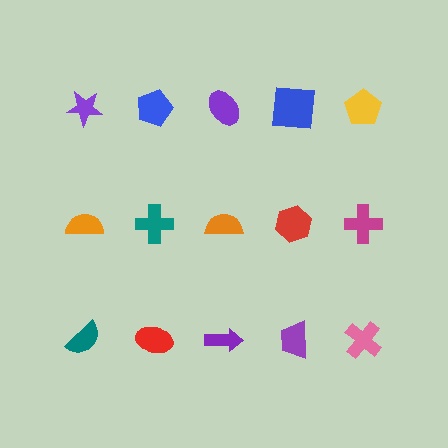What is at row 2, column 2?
A teal cross.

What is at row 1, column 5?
A yellow pentagon.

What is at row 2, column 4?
A red hexagon.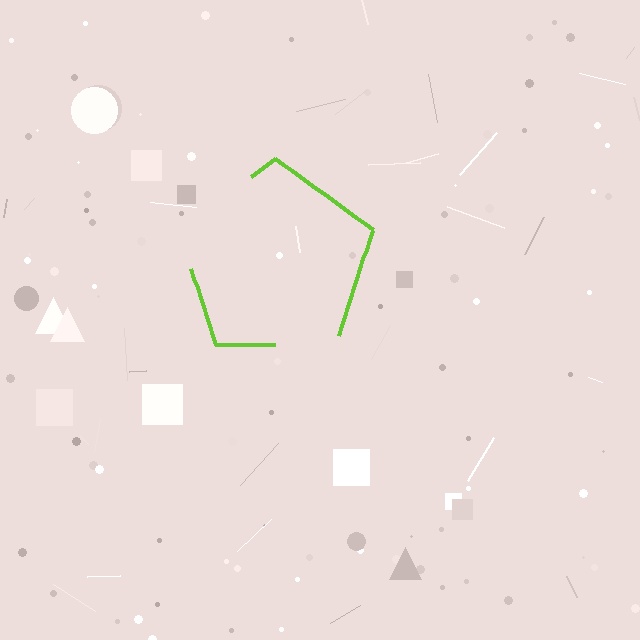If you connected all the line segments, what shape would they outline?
They would outline a pentagon.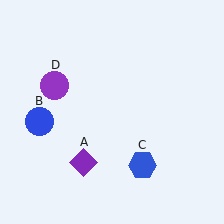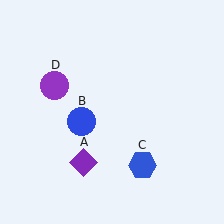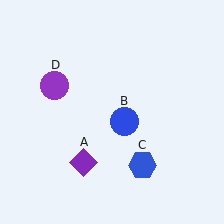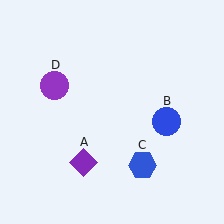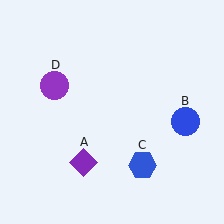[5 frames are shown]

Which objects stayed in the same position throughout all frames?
Purple diamond (object A) and blue hexagon (object C) and purple circle (object D) remained stationary.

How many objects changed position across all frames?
1 object changed position: blue circle (object B).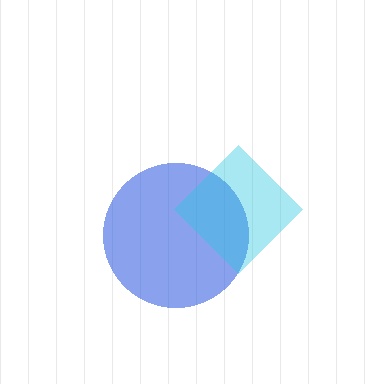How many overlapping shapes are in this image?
There are 2 overlapping shapes in the image.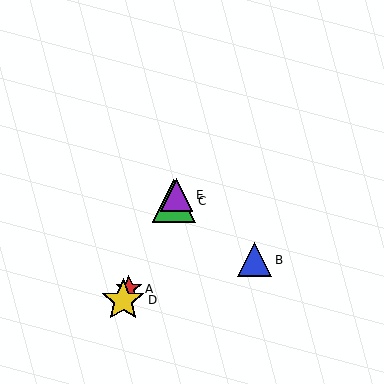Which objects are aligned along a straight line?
Objects A, C, D, E are aligned along a straight line.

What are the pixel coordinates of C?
Object C is at (174, 201).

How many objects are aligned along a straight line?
4 objects (A, C, D, E) are aligned along a straight line.